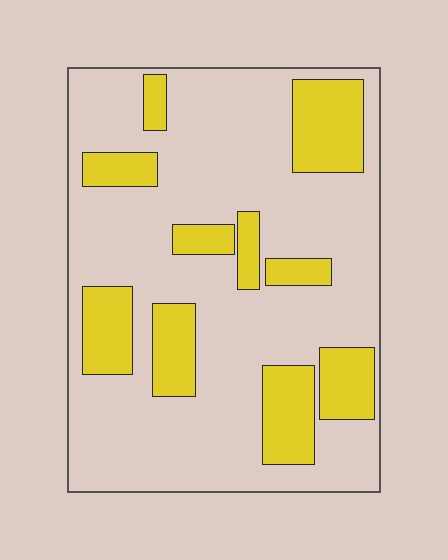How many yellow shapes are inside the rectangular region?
10.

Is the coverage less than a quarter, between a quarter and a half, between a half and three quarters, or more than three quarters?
Between a quarter and a half.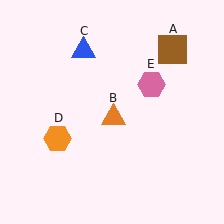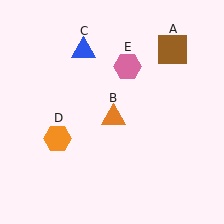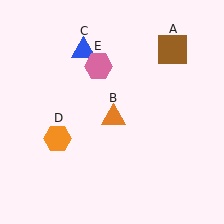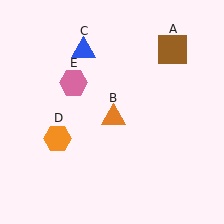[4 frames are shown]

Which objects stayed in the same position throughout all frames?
Brown square (object A) and orange triangle (object B) and blue triangle (object C) and orange hexagon (object D) remained stationary.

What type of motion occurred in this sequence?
The pink hexagon (object E) rotated counterclockwise around the center of the scene.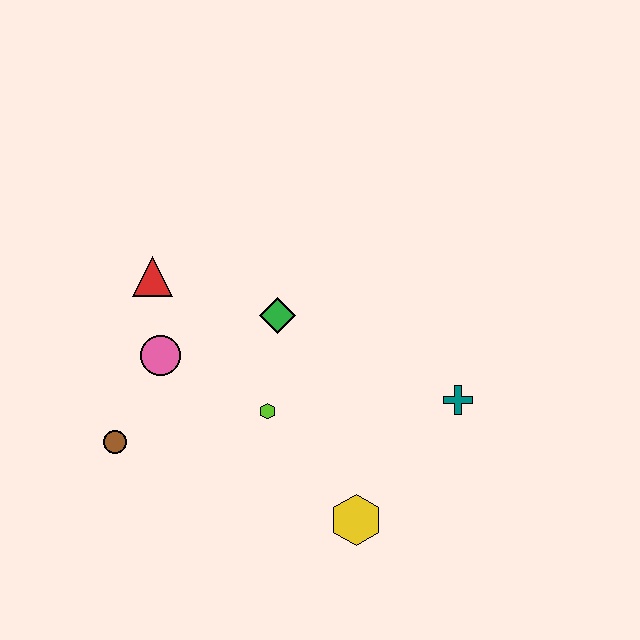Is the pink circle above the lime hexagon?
Yes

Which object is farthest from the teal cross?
The brown circle is farthest from the teal cross.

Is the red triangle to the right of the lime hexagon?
No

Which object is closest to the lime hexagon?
The green diamond is closest to the lime hexagon.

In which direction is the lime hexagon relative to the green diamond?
The lime hexagon is below the green diamond.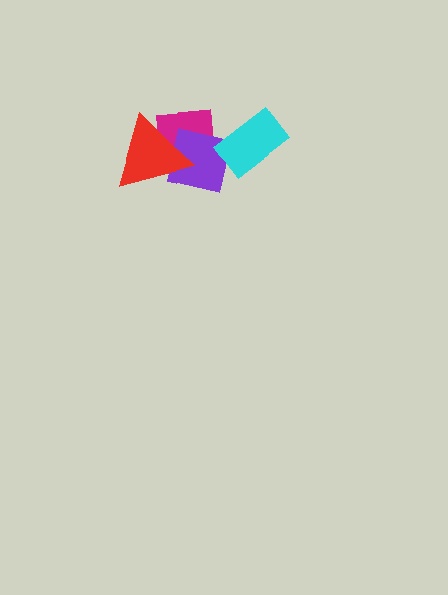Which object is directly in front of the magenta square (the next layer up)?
The purple square is directly in front of the magenta square.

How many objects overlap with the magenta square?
2 objects overlap with the magenta square.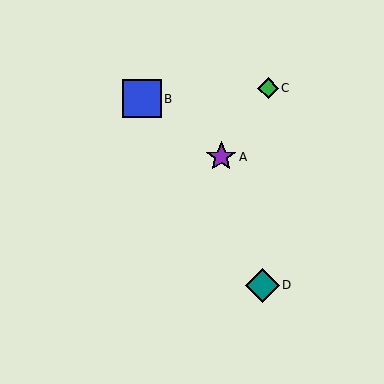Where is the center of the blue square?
The center of the blue square is at (142, 99).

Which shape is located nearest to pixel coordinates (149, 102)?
The blue square (labeled B) at (142, 99) is nearest to that location.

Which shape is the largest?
The blue square (labeled B) is the largest.